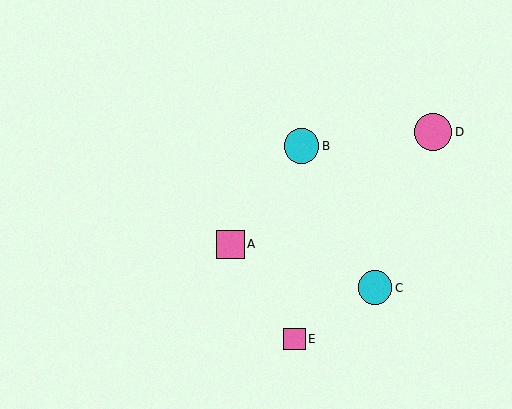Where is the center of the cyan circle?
The center of the cyan circle is at (375, 288).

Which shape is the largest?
The pink circle (labeled D) is the largest.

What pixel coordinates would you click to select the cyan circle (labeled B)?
Click at (301, 146) to select the cyan circle B.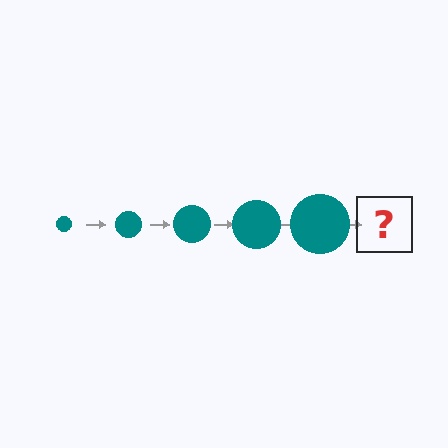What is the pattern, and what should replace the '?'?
The pattern is that the circle gets progressively larger each step. The '?' should be a teal circle, larger than the previous one.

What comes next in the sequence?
The next element should be a teal circle, larger than the previous one.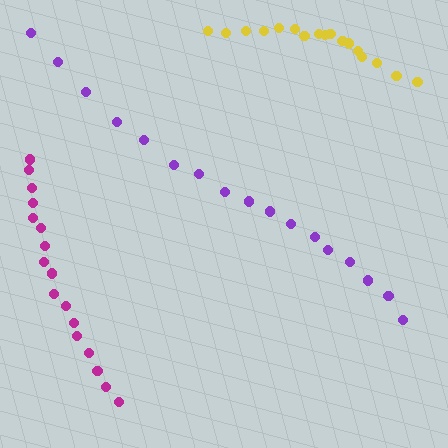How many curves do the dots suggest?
There are 3 distinct paths.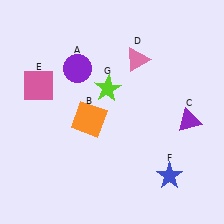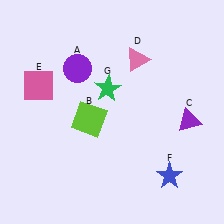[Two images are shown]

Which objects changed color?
B changed from orange to lime. G changed from lime to green.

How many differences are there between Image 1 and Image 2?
There are 2 differences between the two images.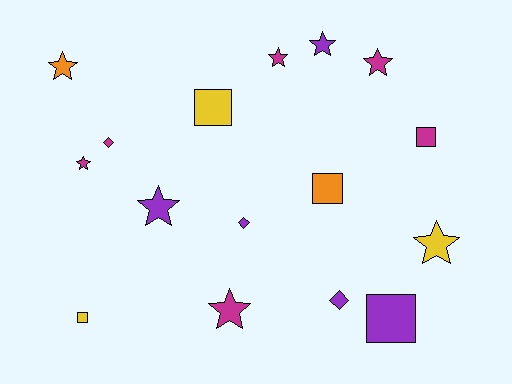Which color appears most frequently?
Magenta, with 6 objects.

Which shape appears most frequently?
Star, with 8 objects.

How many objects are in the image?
There are 16 objects.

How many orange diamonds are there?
There are no orange diamonds.